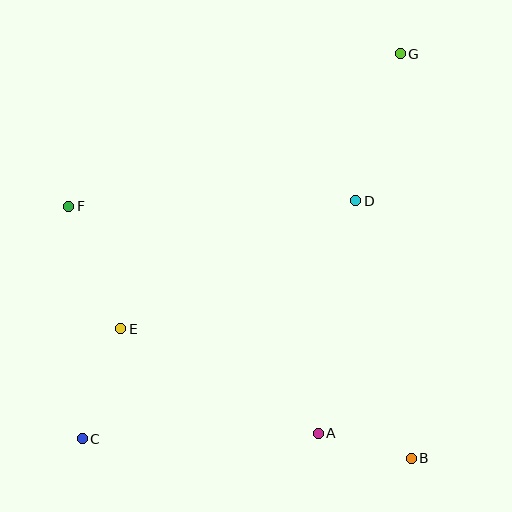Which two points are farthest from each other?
Points C and G are farthest from each other.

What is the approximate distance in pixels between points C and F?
The distance between C and F is approximately 233 pixels.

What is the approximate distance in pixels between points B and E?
The distance between B and E is approximately 318 pixels.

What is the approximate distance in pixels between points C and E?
The distance between C and E is approximately 116 pixels.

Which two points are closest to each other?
Points A and B are closest to each other.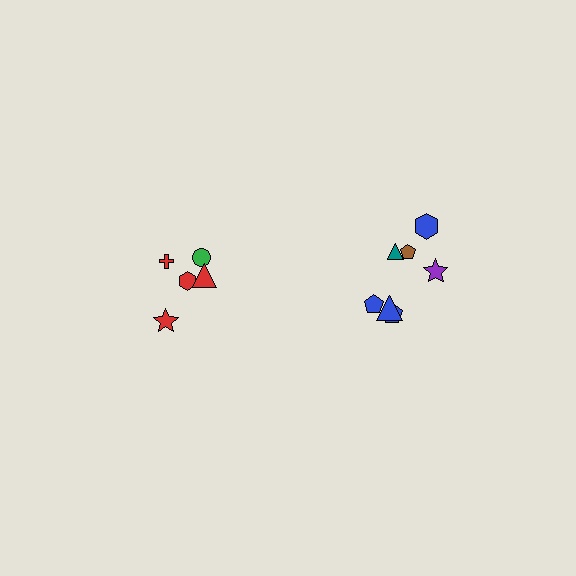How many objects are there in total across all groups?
There are 12 objects.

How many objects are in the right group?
There are 7 objects.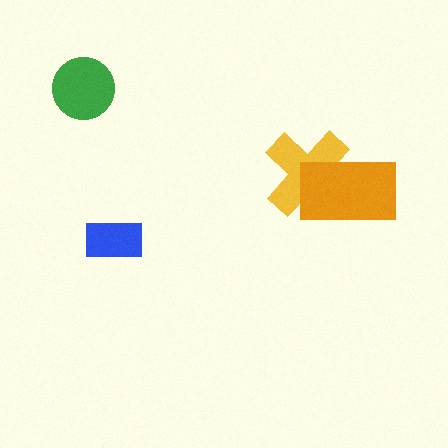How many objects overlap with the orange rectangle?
1 object overlaps with the orange rectangle.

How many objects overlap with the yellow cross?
1 object overlaps with the yellow cross.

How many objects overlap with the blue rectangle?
0 objects overlap with the blue rectangle.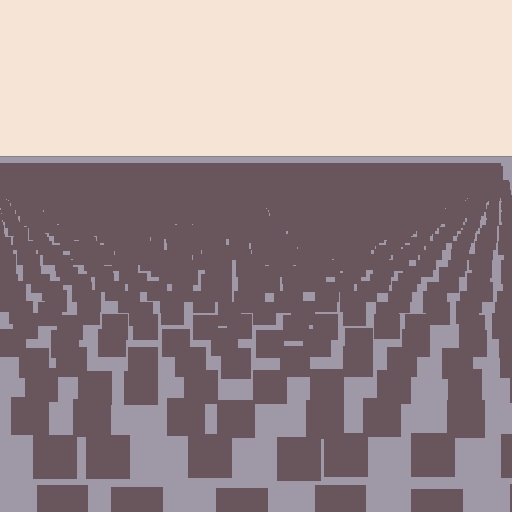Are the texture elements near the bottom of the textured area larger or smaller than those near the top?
Larger. Near the bottom, elements are closer to the viewer and appear at a bigger on-screen size.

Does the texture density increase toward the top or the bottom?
Density increases toward the top.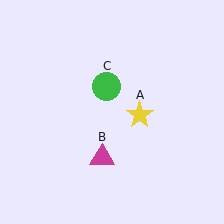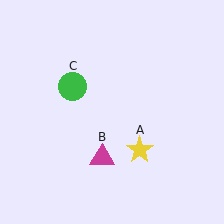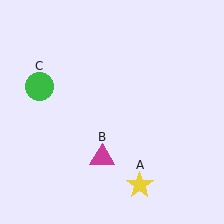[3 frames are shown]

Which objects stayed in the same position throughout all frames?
Magenta triangle (object B) remained stationary.